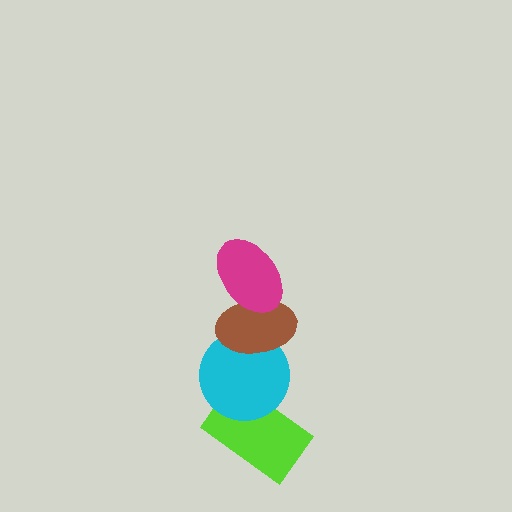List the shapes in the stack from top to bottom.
From top to bottom: the magenta ellipse, the brown ellipse, the cyan circle, the lime rectangle.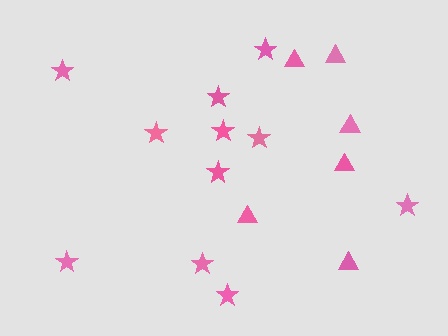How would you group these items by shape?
There are 2 groups: one group of stars (11) and one group of triangles (6).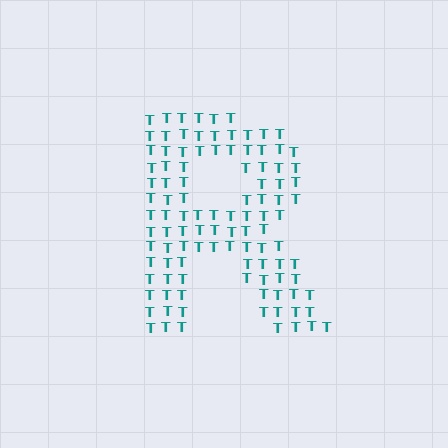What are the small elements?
The small elements are letter T's.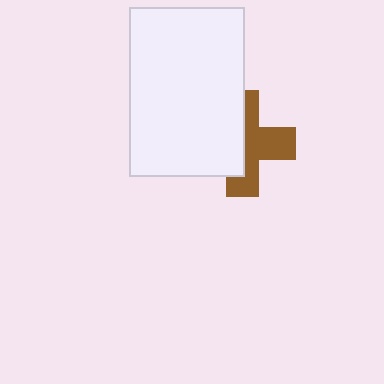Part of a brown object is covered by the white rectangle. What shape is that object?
It is a cross.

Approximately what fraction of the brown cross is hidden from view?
Roughly 49% of the brown cross is hidden behind the white rectangle.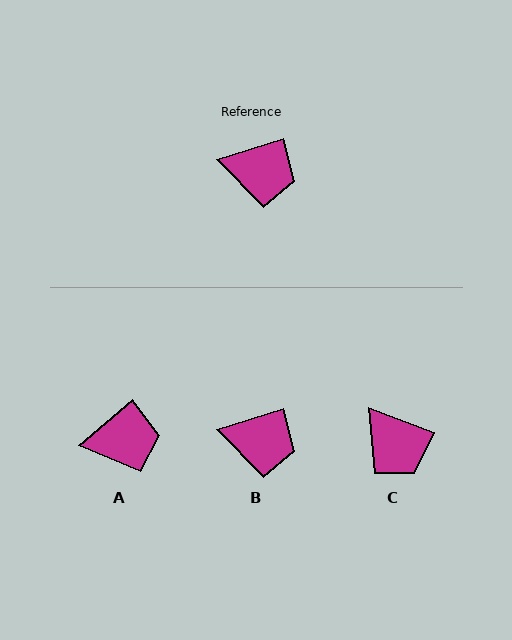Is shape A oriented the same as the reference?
No, it is off by about 23 degrees.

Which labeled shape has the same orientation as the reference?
B.